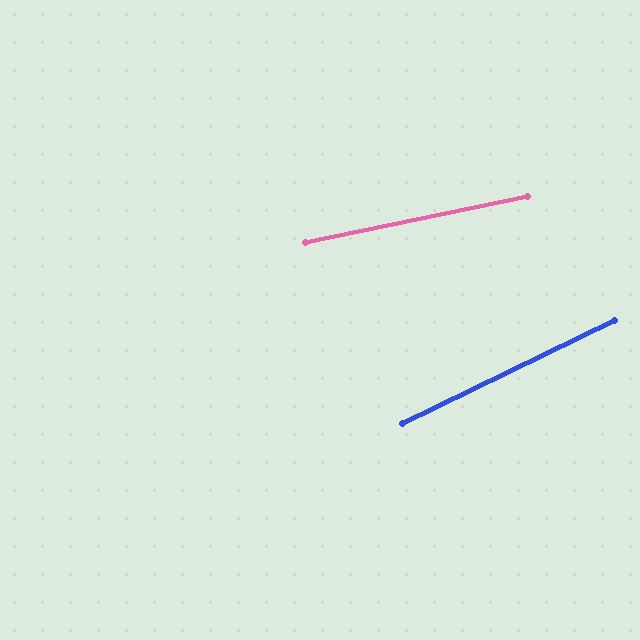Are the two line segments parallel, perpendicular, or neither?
Neither parallel nor perpendicular — they differ by about 14°.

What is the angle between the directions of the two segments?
Approximately 14 degrees.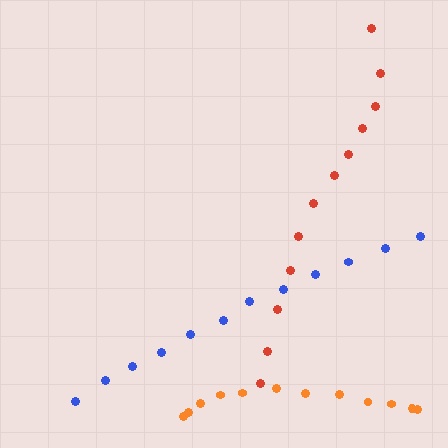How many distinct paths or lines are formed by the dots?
There are 3 distinct paths.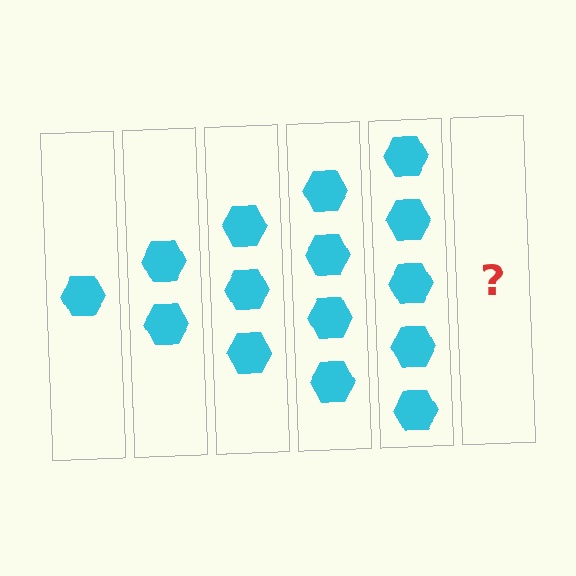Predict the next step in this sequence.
The next step is 6 hexagons.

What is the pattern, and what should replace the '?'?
The pattern is that each step adds one more hexagon. The '?' should be 6 hexagons.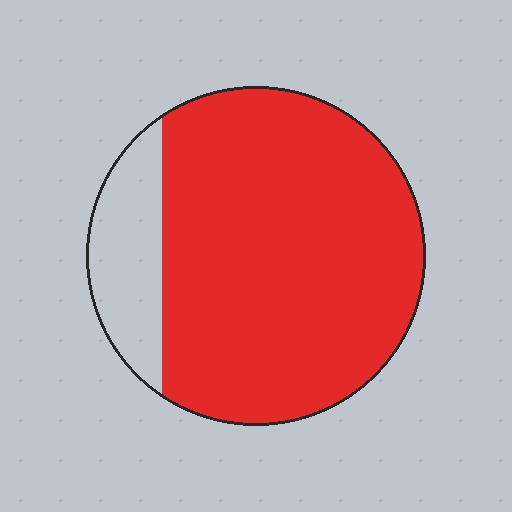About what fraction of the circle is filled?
About five sixths (5/6).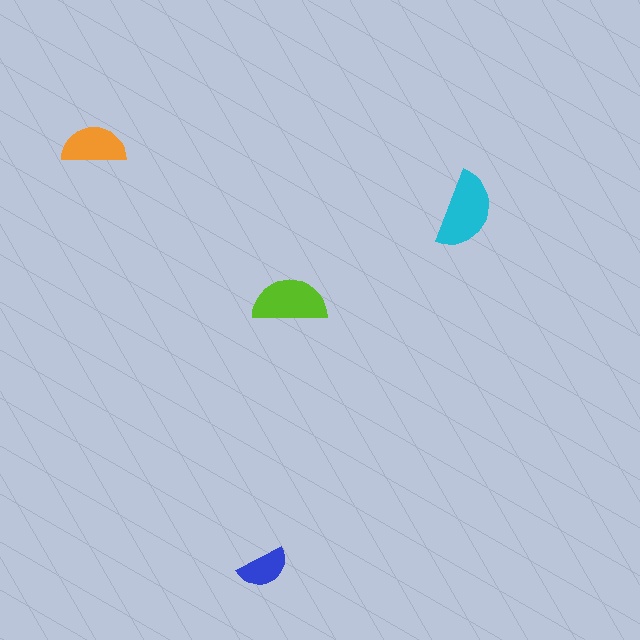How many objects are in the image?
There are 4 objects in the image.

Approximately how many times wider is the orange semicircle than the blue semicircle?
About 1.5 times wider.